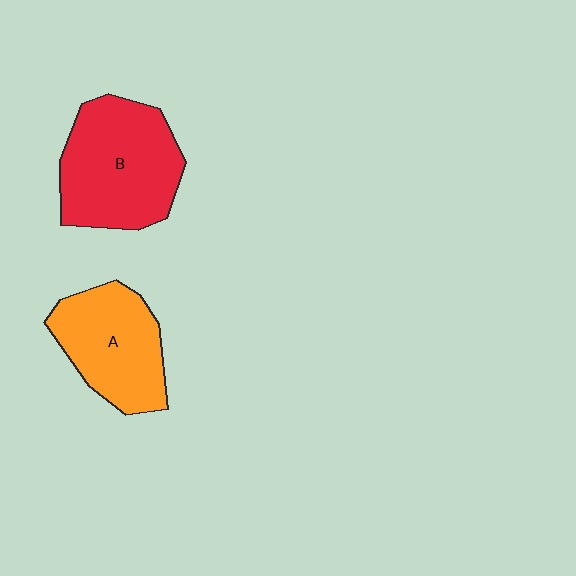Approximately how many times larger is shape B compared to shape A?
Approximately 1.2 times.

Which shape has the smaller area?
Shape A (orange).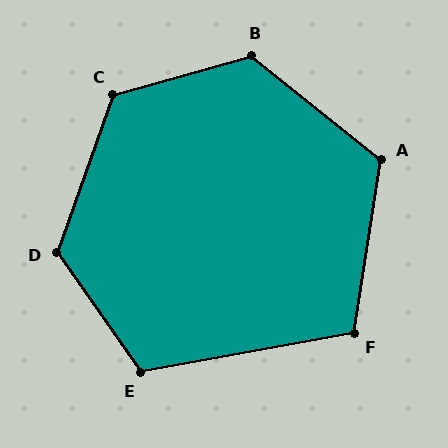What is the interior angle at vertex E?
Approximately 115 degrees (obtuse).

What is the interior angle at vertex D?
Approximately 125 degrees (obtuse).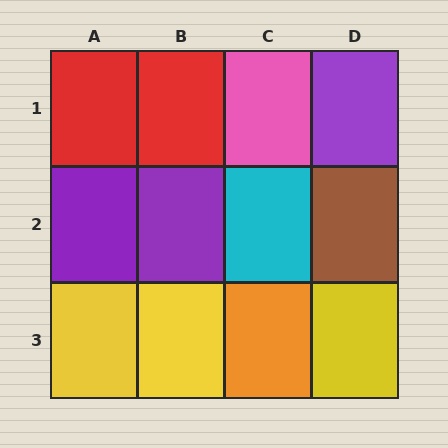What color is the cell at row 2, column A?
Purple.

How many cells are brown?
1 cell is brown.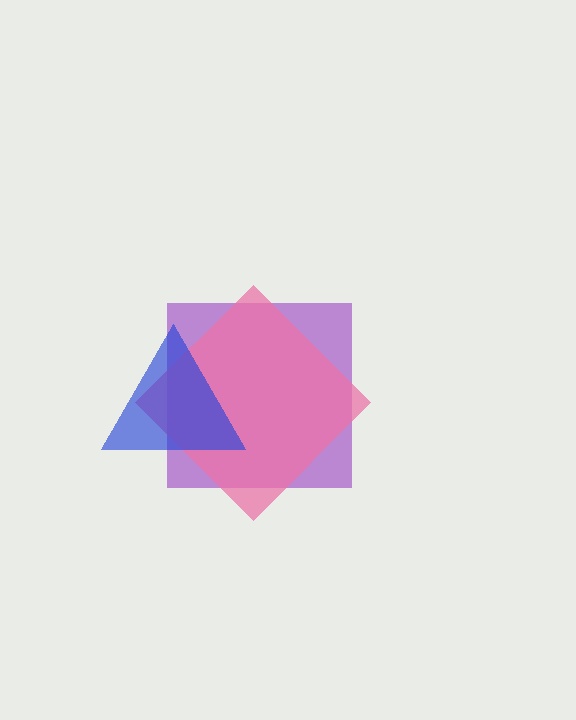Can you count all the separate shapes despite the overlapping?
Yes, there are 3 separate shapes.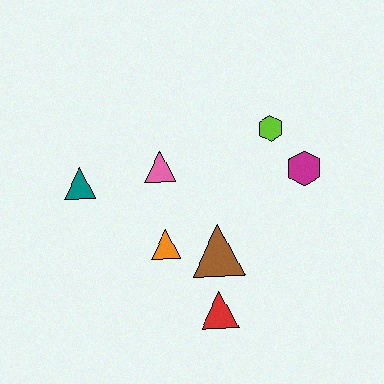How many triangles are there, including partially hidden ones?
There are 5 triangles.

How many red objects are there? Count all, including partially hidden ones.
There is 1 red object.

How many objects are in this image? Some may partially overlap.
There are 7 objects.